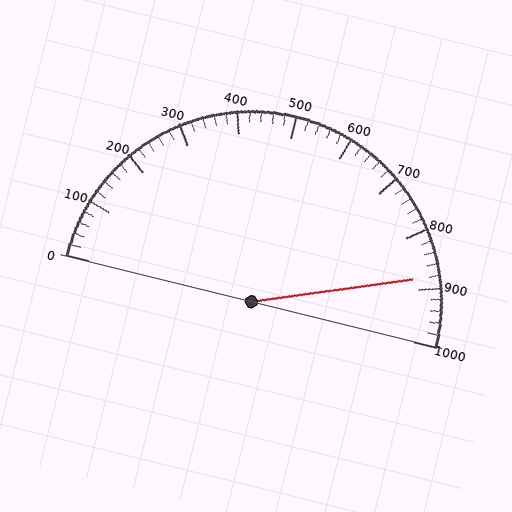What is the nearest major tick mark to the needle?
The nearest major tick mark is 900.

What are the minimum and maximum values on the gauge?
The gauge ranges from 0 to 1000.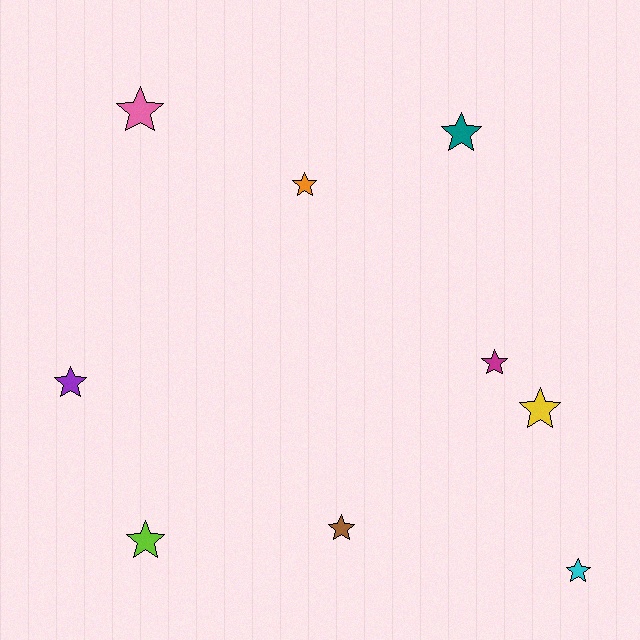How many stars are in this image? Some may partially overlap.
There are 9 stars.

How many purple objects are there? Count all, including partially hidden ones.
There is 1 purple object.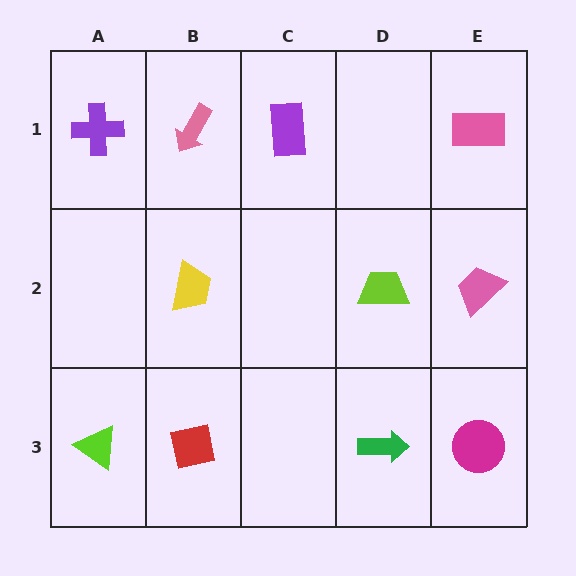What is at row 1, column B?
A pink arrow.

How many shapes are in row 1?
4 shapes.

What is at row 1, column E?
A pink rectangle.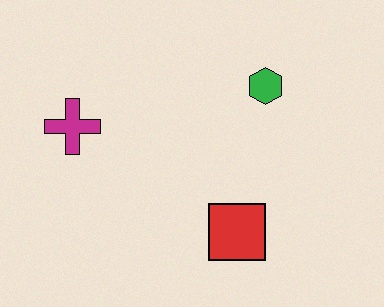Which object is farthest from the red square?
The magenta cross is farthest from the red square.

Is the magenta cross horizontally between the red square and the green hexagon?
No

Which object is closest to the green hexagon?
The red square is closest to the green hexagon.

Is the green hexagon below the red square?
No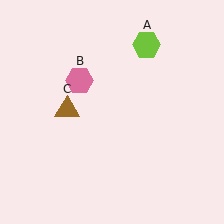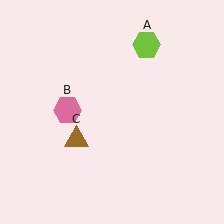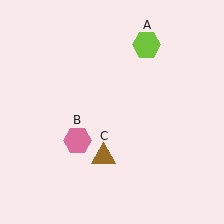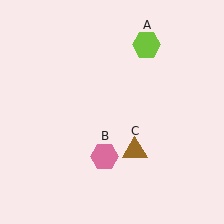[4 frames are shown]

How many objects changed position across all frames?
2 objects changed position: pink hexagon (object B), brown triangle (object C).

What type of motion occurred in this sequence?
The pink hexagon (object B), brown triangle (object C) rotated counterclockwise around the center of the scene.